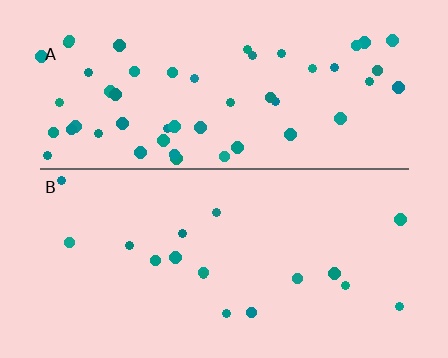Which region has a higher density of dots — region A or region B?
A (the top).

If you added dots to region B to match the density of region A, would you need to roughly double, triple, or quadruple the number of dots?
Approximately triple.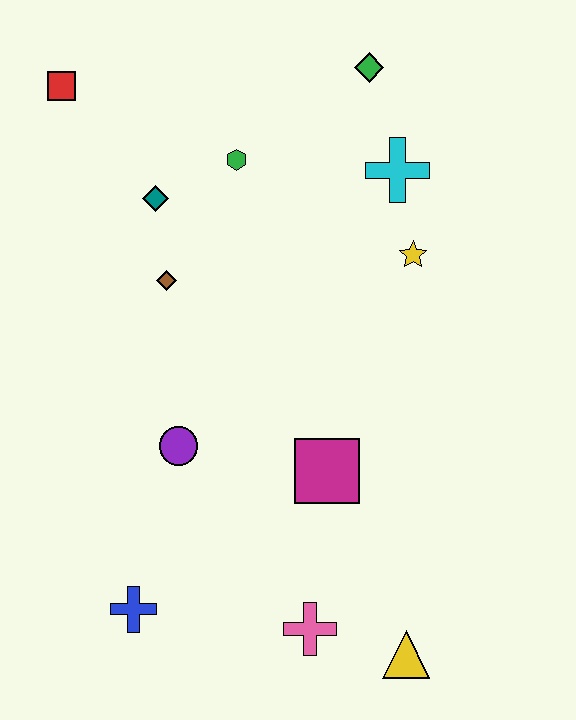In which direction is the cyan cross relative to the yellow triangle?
The cyan cross is above the yellow triangle.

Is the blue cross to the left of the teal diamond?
Yes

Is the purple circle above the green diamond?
No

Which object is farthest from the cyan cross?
The blue cross is farthest from the cyan cross.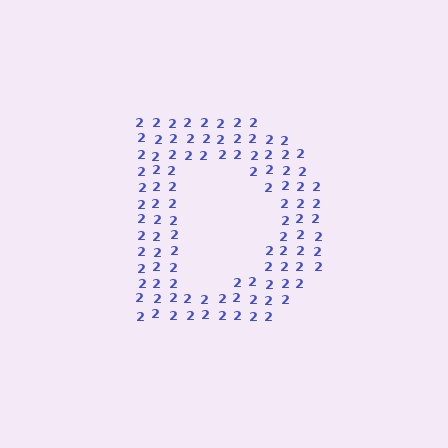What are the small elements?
The small elements are digit 2's.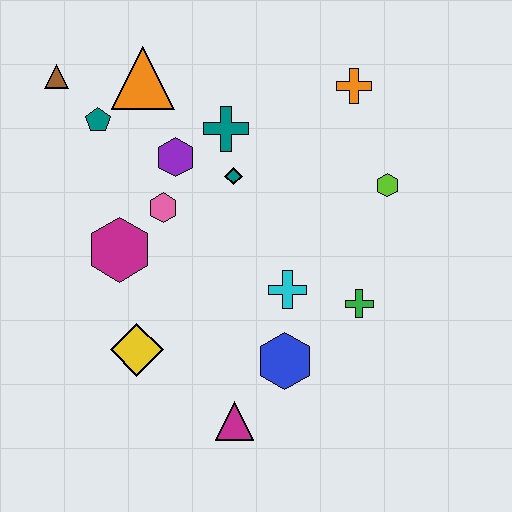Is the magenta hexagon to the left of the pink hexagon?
Yes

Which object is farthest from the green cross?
The brown triangle is farthest from the green cross.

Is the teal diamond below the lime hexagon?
No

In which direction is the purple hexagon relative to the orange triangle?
The purple hexagon is below the orange triangle.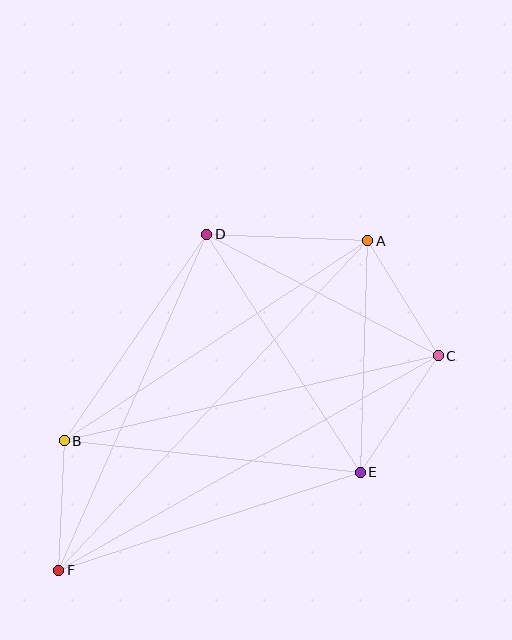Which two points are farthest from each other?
Points A and F are farthest from each other.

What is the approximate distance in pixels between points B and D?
The distance between B and D is approximately 251 pixels.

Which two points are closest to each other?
Points B and F are closest to each other.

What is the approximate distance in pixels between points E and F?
The distance between E and F is approximately 317 pixels.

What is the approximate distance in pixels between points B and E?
The distance between B and E is approximately 298 pixels.